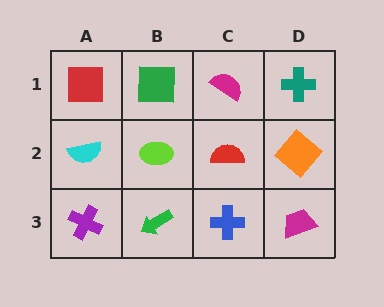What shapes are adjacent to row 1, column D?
An orange diamond (row 2, column D), a magenta semicircle (row 1, column C).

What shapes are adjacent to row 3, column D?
An orange diamond (row 2, column D), a blue cross (row 3, column C).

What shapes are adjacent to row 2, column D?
A teal cross (row 1, column D), a magenta trapezoid (row 3, column D), a red semicircle (row 2, column C).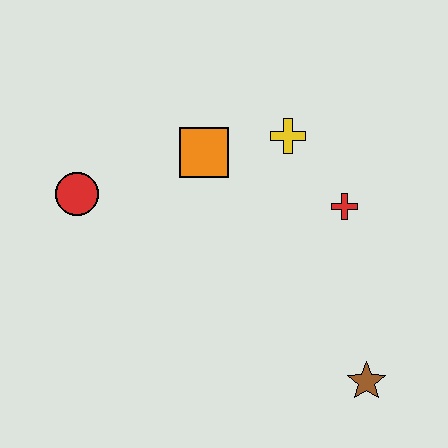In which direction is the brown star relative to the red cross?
The brown star is below the red cross.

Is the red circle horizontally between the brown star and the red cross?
No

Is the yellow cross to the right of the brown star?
No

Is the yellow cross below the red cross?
No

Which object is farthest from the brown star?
The red circle is farthest from the brown star.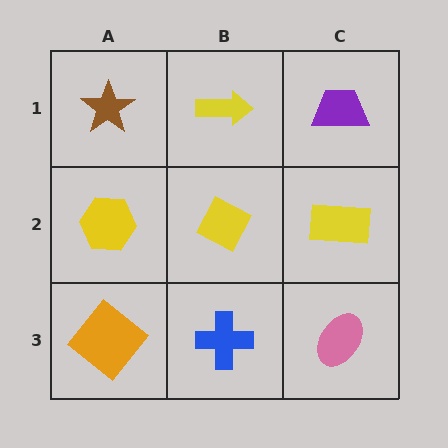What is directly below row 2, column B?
A blue cross.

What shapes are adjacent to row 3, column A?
A yellow hexagon (row 2, column A), a blue cross (row 3, column B).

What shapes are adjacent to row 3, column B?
A yellow diamond (row 2, column B), an orange diamond (row 3, column A), a pink ellipse (row 3, column C).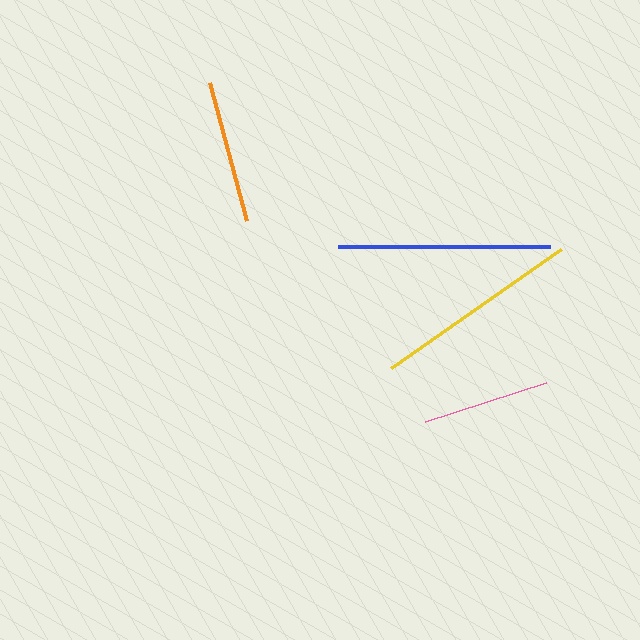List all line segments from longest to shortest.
From longest to shortest: blue, yellow, orange, pink.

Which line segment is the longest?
The blue line is the longest at approximately 212 pixels.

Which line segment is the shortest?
The pink line is the shortest at approximately 127 pixels.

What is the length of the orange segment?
The orange segment is approximately 143 pixels long.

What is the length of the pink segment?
The pink segment is approximately 127 pixels long.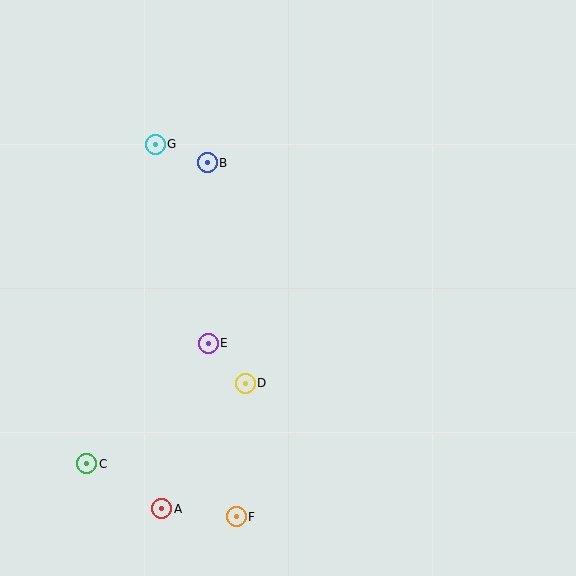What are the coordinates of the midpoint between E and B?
The midpoint between E and B is at (208, 253).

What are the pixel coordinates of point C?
Point C is at (87, 464).